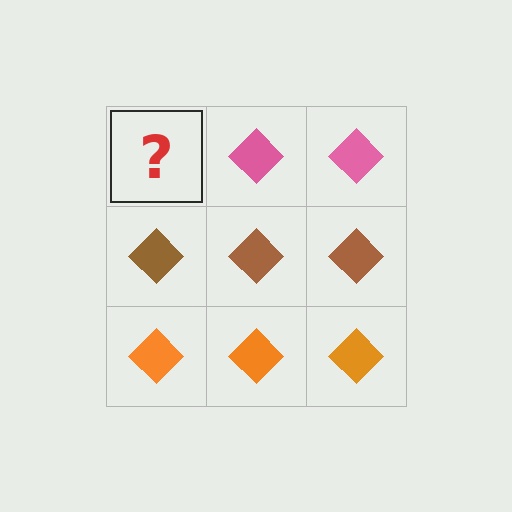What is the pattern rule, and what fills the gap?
The rule is that each row has a consistent color. The gap should be filled with a pink diamond.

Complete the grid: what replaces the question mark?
The question mark should be replaced with a pink diamond.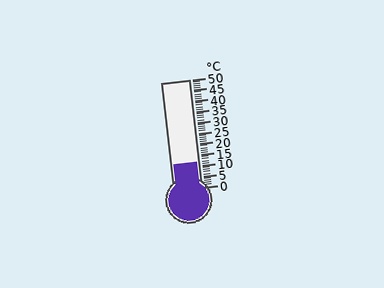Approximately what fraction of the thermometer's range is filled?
The thermometer is filled to approximately 25% of its range.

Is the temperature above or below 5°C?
The temperature is above 5°C.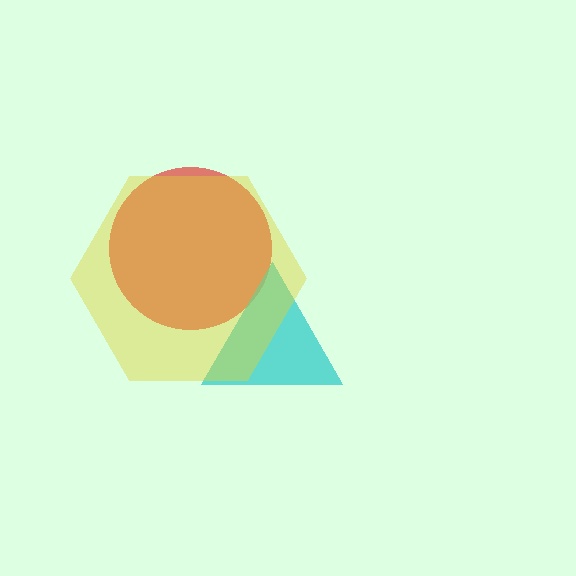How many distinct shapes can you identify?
There are 3 distinct shapes: a red circle, a cyan triangle, a yellow hexagon.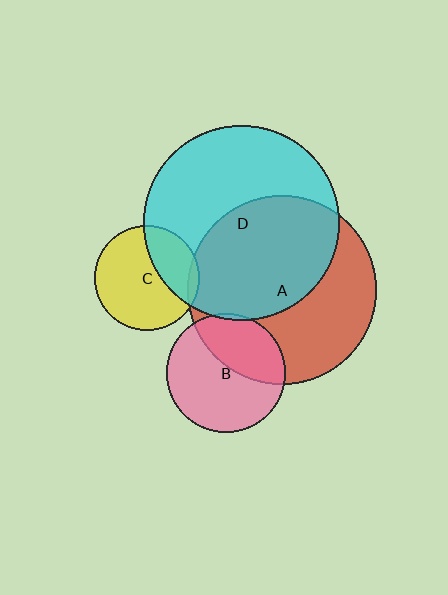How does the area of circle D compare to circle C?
Approximately 3.5 times.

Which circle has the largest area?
Circle D (cyan).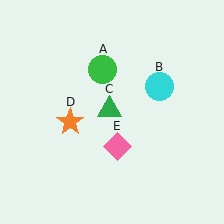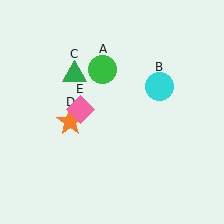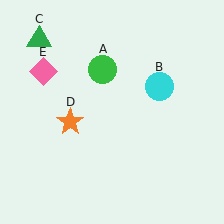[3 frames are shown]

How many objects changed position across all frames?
2 objects changed position: green triangle (object C), pink diamond (object E).